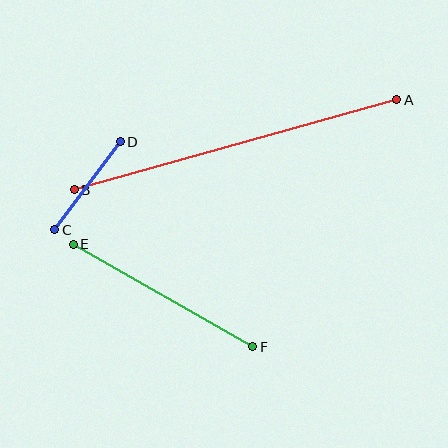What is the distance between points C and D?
The distance is approximately 110 pixels.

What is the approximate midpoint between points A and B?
The midpoint is at approximately (236, 145) pixels.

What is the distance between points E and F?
The distance is approximately 207 pixels.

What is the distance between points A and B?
The distance is approximately 335 pixels.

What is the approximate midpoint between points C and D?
The midpoint is at approximately (88, 186) pixels.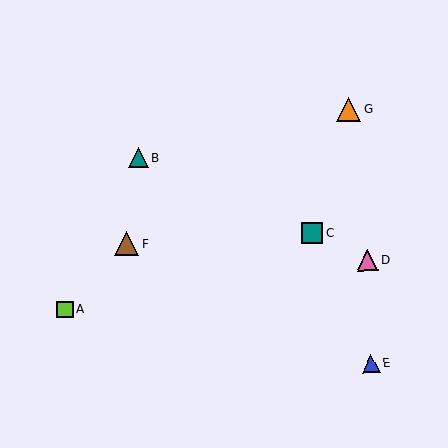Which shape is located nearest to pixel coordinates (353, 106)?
The orange triangle (labeled G) at (348, 109) is nearest to that location.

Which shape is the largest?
The brown triangle (labeled F) is the largest.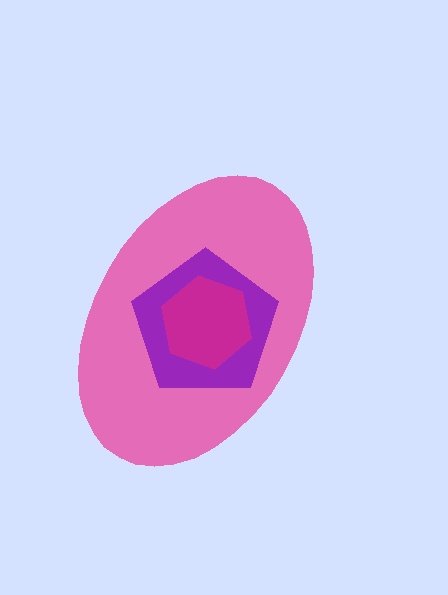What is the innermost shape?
The magenta hexagon.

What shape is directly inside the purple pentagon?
The magenta hexagon.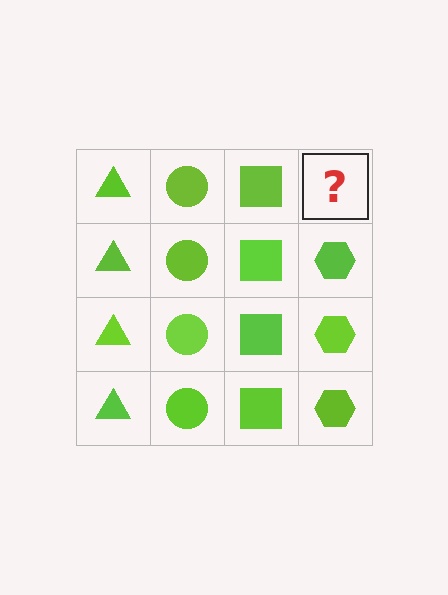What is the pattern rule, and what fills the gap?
The rule is that each column has a consistent shape. The gap should be filled with a lime hexagon.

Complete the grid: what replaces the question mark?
The question mark should be replaced with a lime hexagon.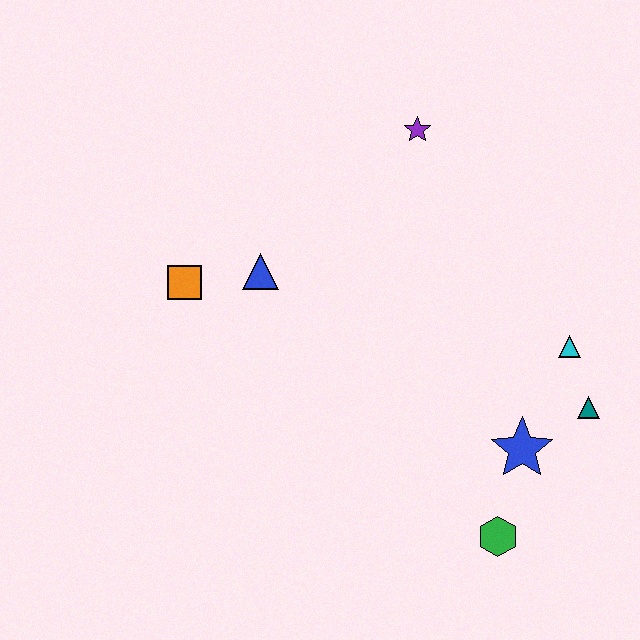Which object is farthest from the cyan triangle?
The orange square is farthest from the cyan triangle.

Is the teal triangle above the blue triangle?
No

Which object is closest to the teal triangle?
The cyan triangle is closest to the teal triangle.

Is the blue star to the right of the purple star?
Yes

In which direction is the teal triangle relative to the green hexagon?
The teal triangle is above the green hexagon.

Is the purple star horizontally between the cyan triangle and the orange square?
Yes